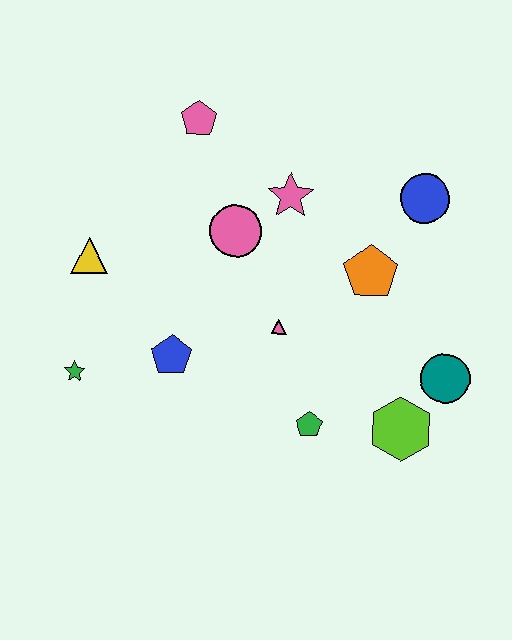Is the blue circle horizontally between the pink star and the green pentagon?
No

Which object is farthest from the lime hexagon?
The pink pentagon is farthest from the lime hexagon.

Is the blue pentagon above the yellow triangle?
No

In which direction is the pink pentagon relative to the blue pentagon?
The pink pentagon is above the blue pentagon.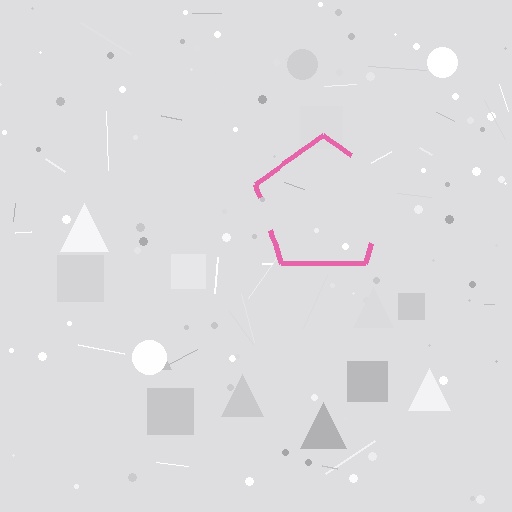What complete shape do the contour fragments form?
The contour fragments form a pentagon.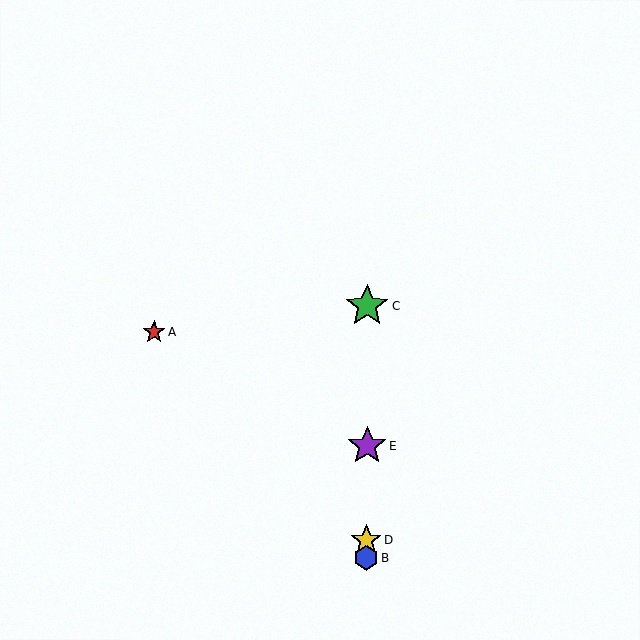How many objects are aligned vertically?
4 objects (B, C, D, E) are aligned vertically.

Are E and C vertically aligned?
Yes, both are at x≈367.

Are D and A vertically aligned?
No, D is at x≈367 and A is at x≈154.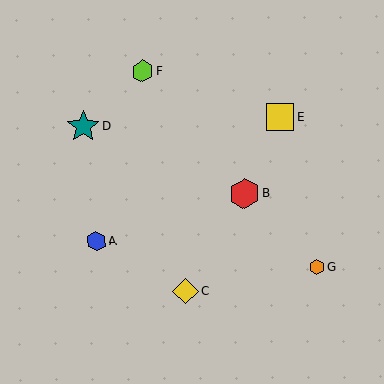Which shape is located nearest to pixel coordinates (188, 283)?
The yellow diamond (labeled C) at (185, 291) is nearest to that location.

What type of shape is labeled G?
Shape G is an orange hexagon.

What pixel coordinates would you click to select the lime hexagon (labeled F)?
Click at (142, 71) to select the lime hexagon F.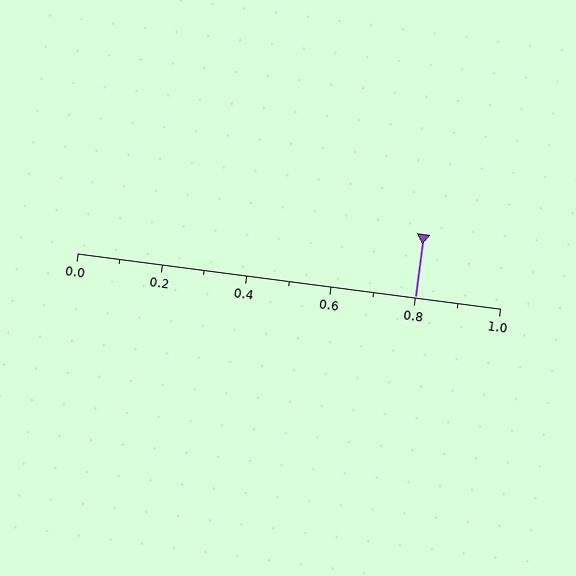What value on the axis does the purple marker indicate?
The marker indicates approximately 0.8.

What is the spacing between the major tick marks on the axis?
The major ticks are spaced 0.2 apart.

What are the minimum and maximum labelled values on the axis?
The axis runs from 0.0 to 1.0.